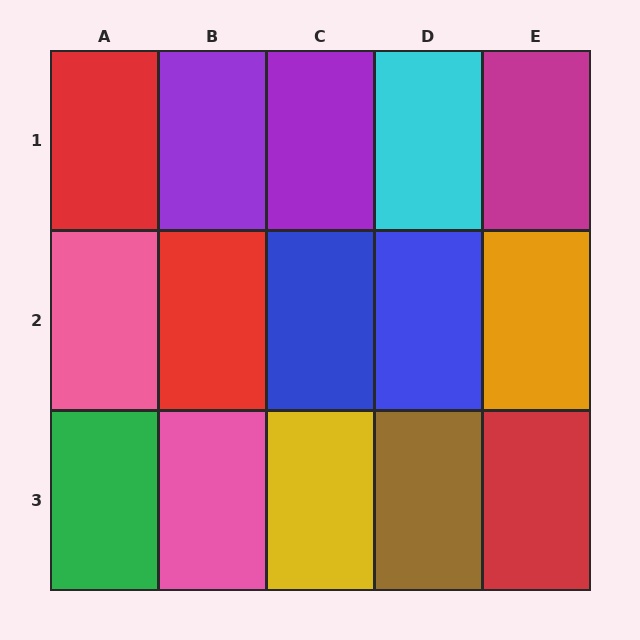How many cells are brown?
1 cell is brown.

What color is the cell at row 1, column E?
Magenta.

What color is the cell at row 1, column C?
Purple.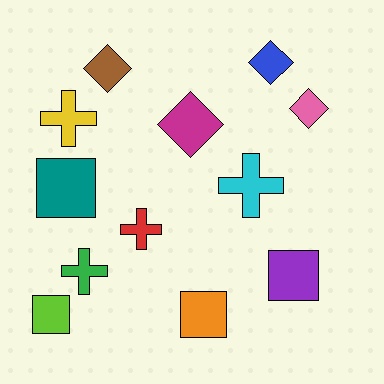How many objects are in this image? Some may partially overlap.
There are 12 objects.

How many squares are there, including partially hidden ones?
There are 4 squares.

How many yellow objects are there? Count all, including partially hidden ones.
There is 1 yellow object.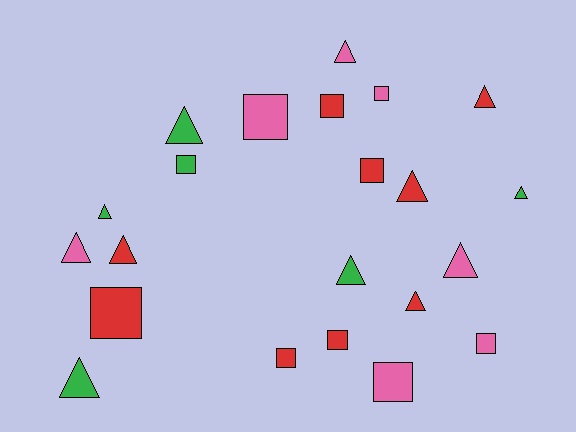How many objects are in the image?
There are 22 objects.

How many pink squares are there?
There are 4 pink squares.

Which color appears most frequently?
Red, with 9 objects.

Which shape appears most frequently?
Triangle, with 12 objects.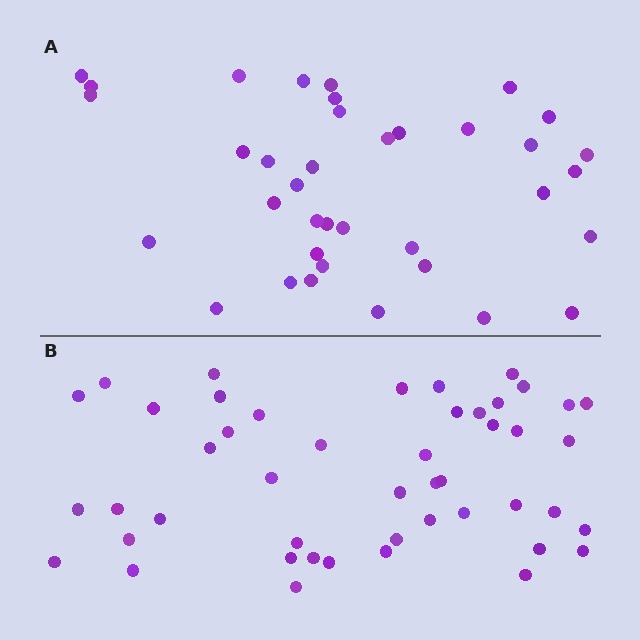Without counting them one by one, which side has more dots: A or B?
Region B (the bottom region) has more dots.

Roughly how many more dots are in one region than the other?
Region B has roughly 10 or so more dots than region A.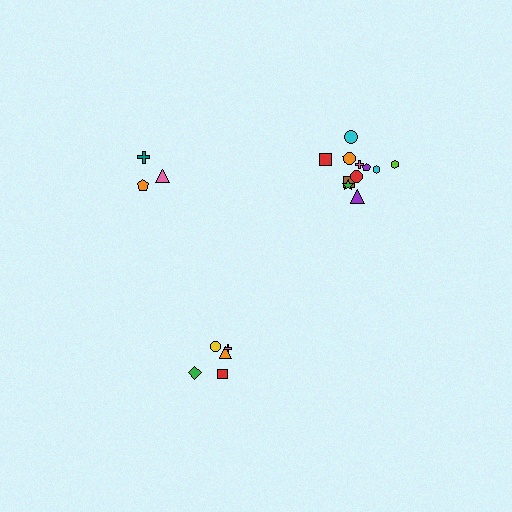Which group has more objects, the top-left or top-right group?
The top-right group.